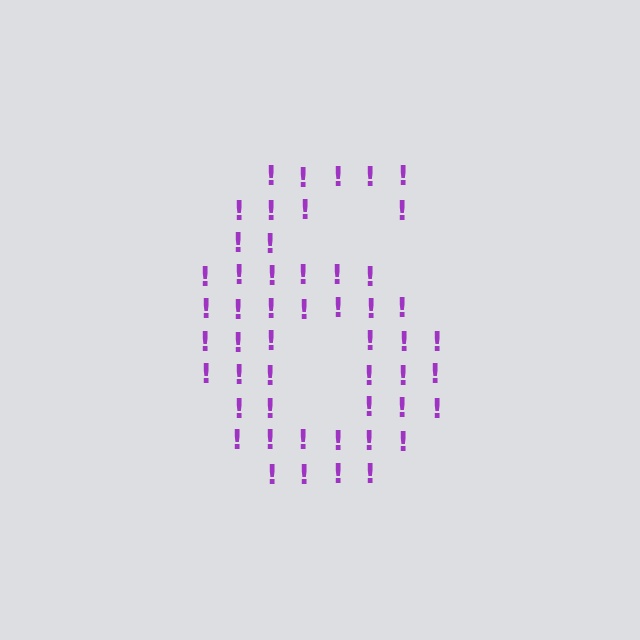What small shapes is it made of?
It is made of small exclamation marks.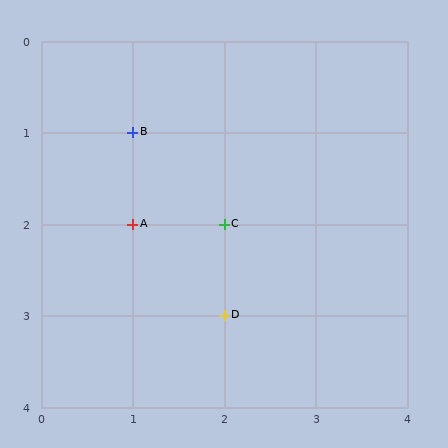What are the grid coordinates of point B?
Point B is at grid coordinates (1, 1).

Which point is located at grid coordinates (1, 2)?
Point A is at (1, 2).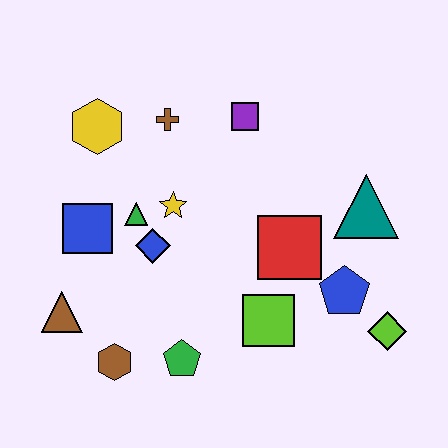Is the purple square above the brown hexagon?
Yes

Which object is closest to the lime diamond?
The blue pentagon is closest to the lime diamond.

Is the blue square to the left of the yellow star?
Yes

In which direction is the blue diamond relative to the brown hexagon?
The blue diamond is above the brown hexagon.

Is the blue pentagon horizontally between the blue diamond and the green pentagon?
No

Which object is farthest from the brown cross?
The lime diamond is farthest from the brown cross.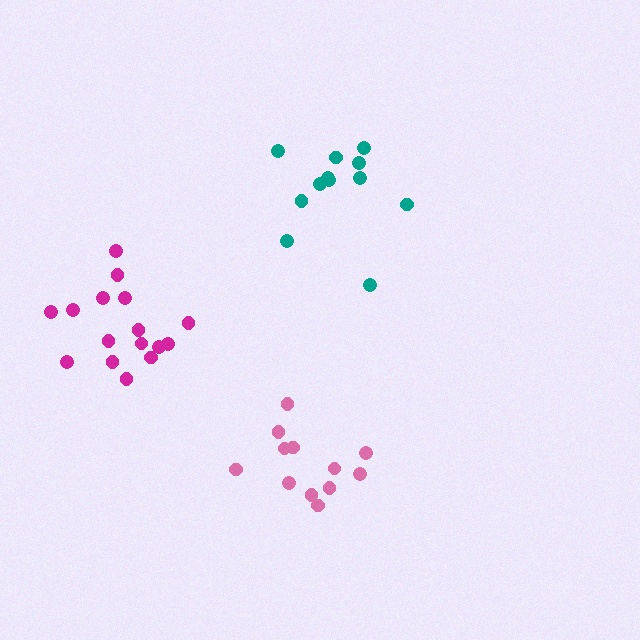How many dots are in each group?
Group 1: 12 dots, Group 2: 16 dots, Group 3: 12 dots (40 total).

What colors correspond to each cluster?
The clusters are colored: teal, magenta, pink.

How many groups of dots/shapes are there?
There are 3 groups.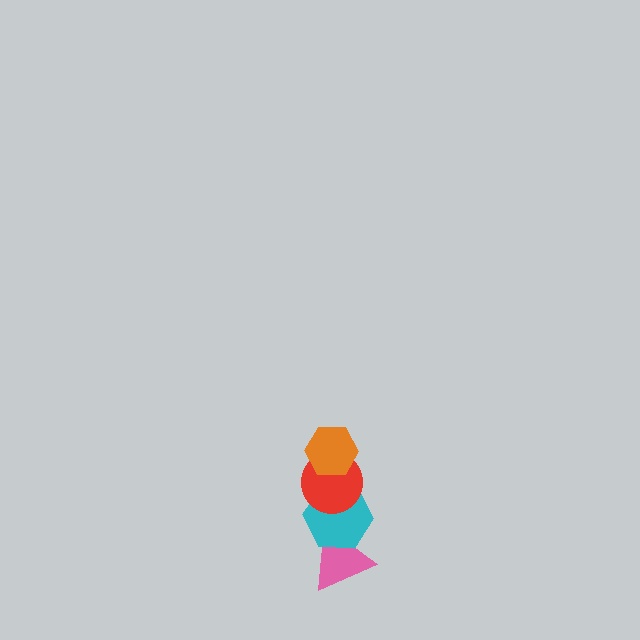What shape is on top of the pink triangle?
The cyan hexagon is on top of the pink triangle.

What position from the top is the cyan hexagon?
The cyan hexagon is 3rd from the top.